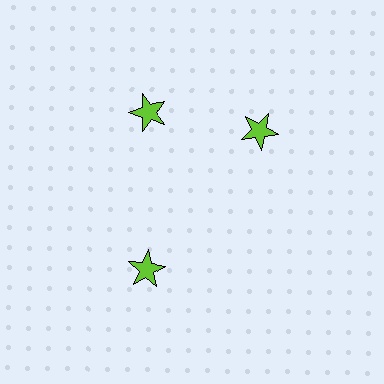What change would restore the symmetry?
The symmetry would be restored by rotating it back into even spacing with its neighbors so that all 3 stars sit at equal angles and equal distance from the center.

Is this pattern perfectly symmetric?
No. The 3 lime stars are arranged in a ring, but one element near the 3 o'clock position is rotated out of alignment along the ring, breaking the 3-fold rotational symmetry.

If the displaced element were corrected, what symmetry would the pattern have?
It would have 3-fold rotational symmetry — the pattern would map onto itself every 120 degrees.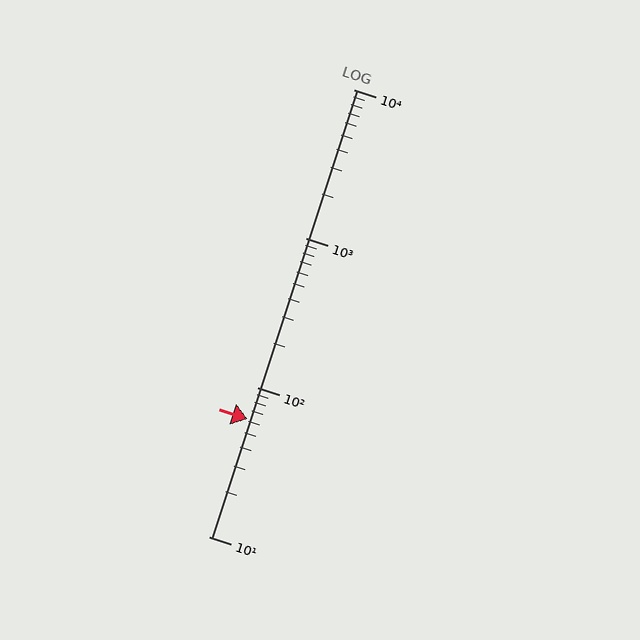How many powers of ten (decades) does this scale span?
The scale spans 3 decades, from 10 to 10000.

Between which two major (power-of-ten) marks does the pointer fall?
The pointer is between 10 and 100.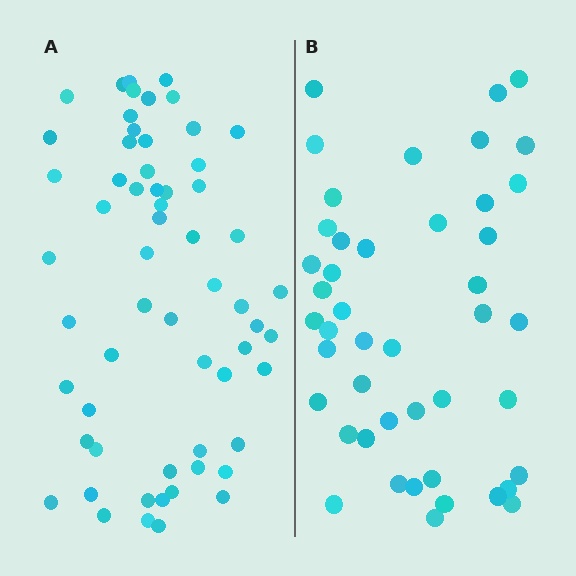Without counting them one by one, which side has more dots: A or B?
Region A (the left region) has more dots.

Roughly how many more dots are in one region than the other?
Region A has approximately 15 more dots than region B.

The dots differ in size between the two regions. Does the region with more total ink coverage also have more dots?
No. Region B has more total ink coverage because its dots are larger, but region A actually contains more individual dots. Total area can be misleading — the number of items is what matters here.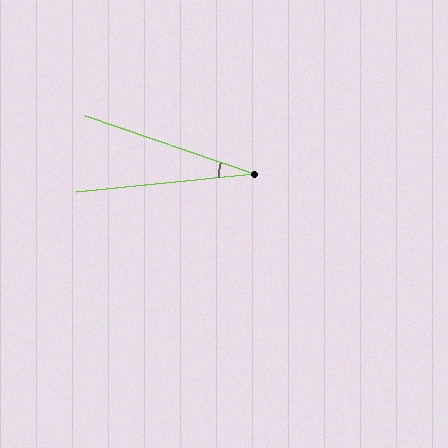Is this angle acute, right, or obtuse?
It is acute.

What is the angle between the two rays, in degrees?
Approximately 25 degrees.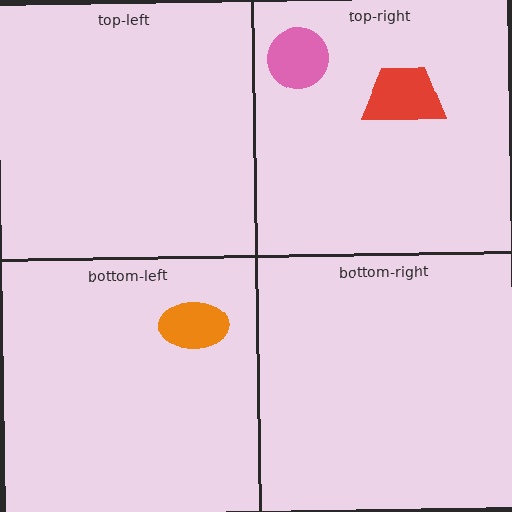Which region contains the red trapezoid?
The top-right region.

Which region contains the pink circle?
The top-right region.